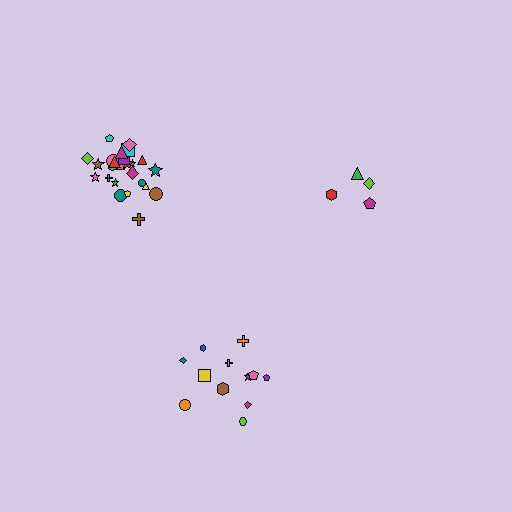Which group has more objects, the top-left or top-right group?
The top-left group.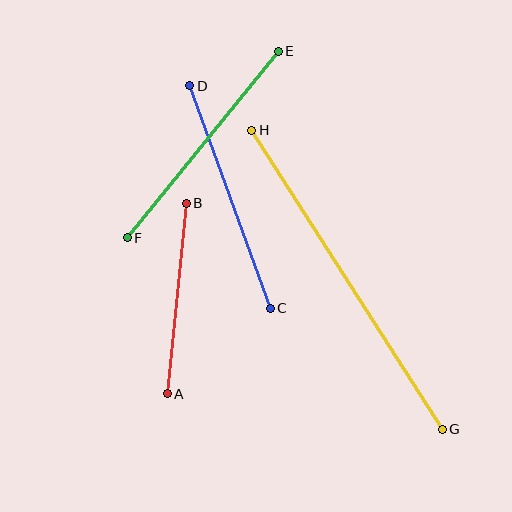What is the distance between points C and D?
The distance is approximately 237 pixels.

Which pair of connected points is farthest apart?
Points G and H are farthest apart.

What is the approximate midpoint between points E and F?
The midpoint is at approximately (203, 145) pixels.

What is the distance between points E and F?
The distance is approximately 240 pixels.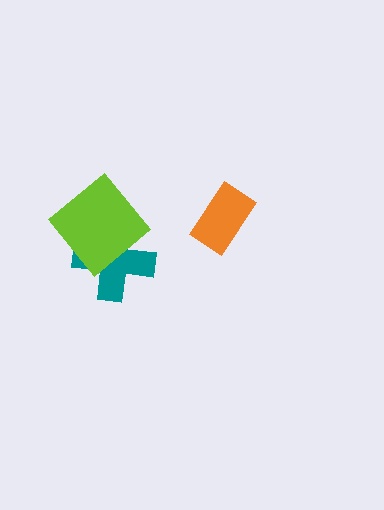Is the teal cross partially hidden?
Yes, it is partially covered by another shape.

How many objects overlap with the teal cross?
1 object overlaps with the teal cross.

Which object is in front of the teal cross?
The lime diamond is in front of the teal cross.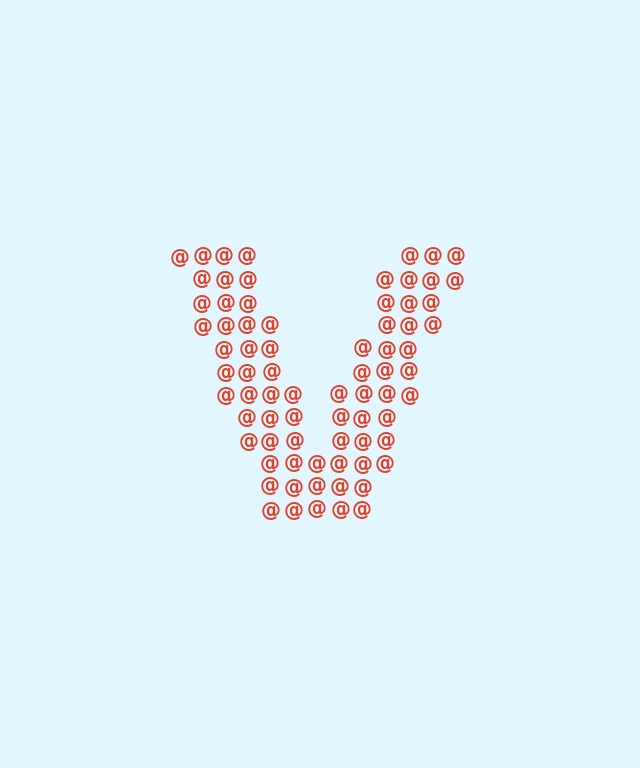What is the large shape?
The large shape is the letter V.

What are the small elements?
The small elements are at signs.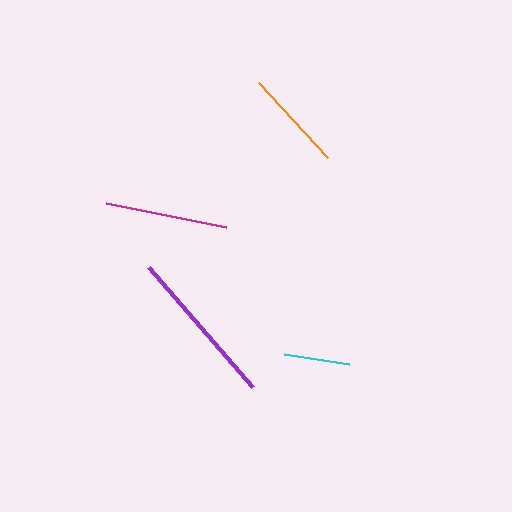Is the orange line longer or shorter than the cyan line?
The orange line is longer than the cyan line.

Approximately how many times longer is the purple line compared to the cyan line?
The purple line is approximately 2.4 times the length of the cyan line.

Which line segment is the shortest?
The cyan line is the shortest at approximately 66 pixels.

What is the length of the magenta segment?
The magenta segment is approximately 122 pixels long.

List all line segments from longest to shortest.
From longest to shortest: purple, magenta, orange, cyan.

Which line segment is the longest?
The purple line is the longest at approximately 159 pixels.